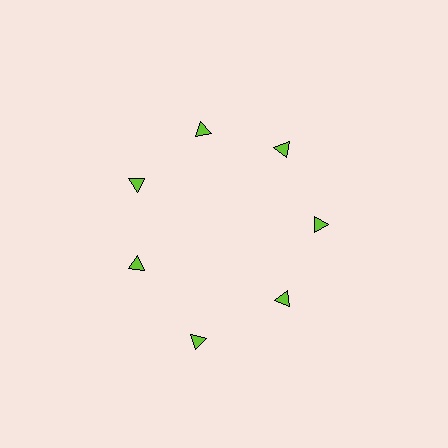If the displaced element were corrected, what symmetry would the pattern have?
It would have 7-fold rotational symmetry — the pattern would map onto itself every 51 degrees.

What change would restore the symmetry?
The symmetry would be restored by moving it inward, back onto the ring so that all 7 triangles sit at equal angles and equal distance from the center.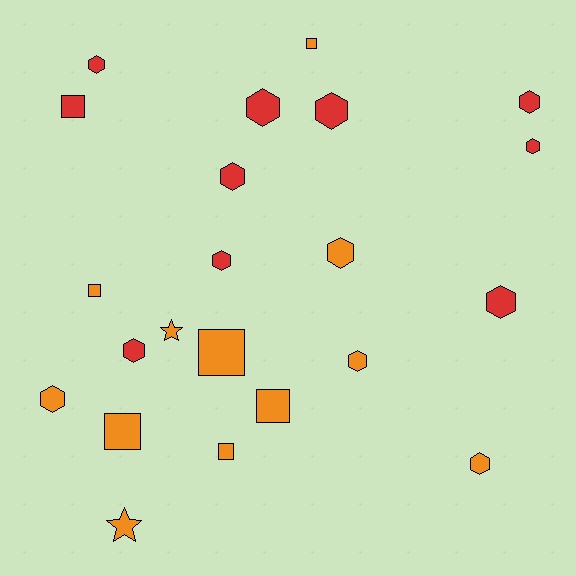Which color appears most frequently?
Orange, with 12 objects.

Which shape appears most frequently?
Hexagon, with 13 objects.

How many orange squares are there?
There are 6 orange squares.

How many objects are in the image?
There are 22 objects.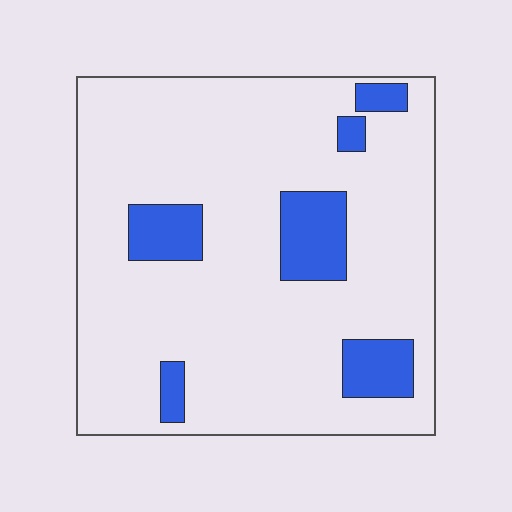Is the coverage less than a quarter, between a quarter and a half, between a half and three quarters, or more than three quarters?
Less than a quarter.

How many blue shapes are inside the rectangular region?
6.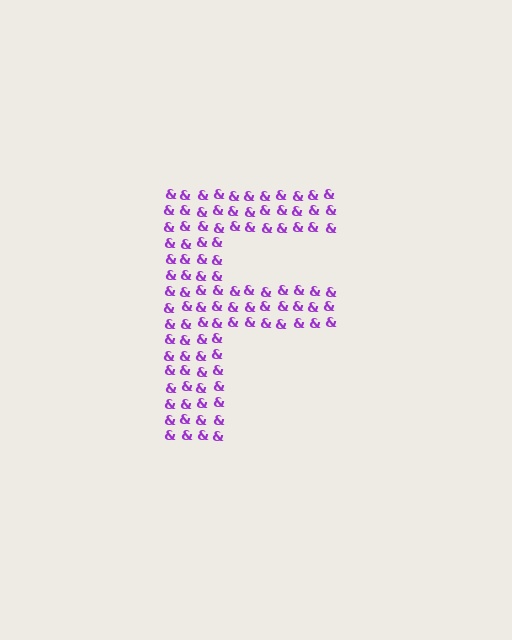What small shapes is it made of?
It is made of small ampersands.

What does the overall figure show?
The overall figure shows the letter F.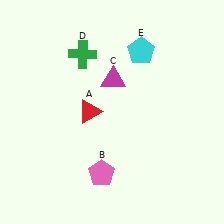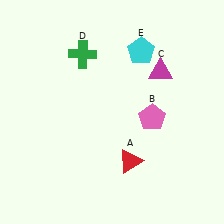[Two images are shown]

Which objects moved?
The objects that moved are: the red triangle (A), the pink pentagon (B), the magenta triangle (C).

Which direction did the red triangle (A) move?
The red triangle (A) moved down.